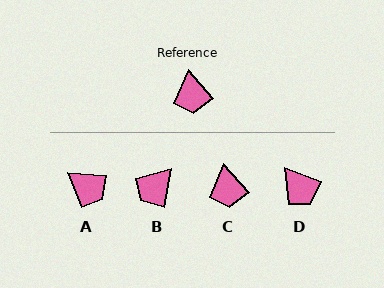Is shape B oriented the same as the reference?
No, it is off by about 51 degrees.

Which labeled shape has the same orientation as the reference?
C.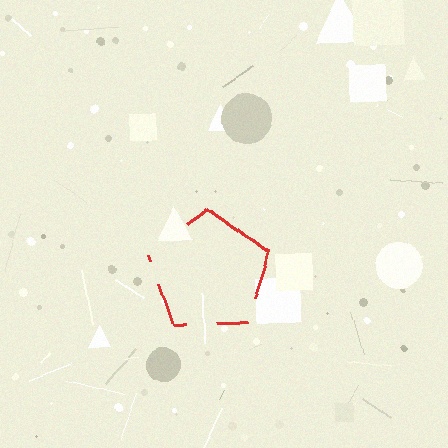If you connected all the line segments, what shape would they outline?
They would outline a pentagon.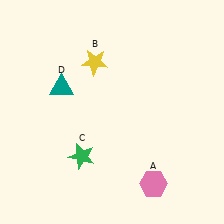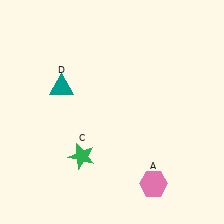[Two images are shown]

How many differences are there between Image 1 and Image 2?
There is 1 difference between the two images.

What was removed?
The yellow star (B) was removed in Image 2.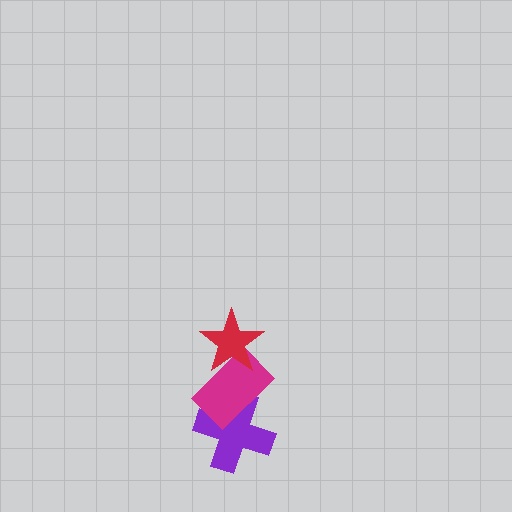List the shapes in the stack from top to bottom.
From top to bottom: the red star, the magenta rectangle, the purple cross.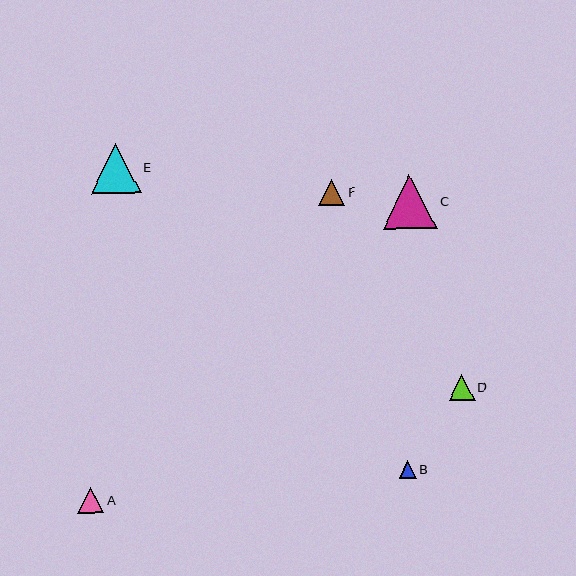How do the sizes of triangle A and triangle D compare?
Triangle A and triangle D are approximately the same size.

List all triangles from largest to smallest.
From largest to smallest: C, E, F, A, D, B.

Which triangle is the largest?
Triangle C is the largest with a size of approximately 54 pixels.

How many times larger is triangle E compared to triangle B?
Triangle E is approximately 2.9 times the size of triangle B.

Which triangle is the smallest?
Triangle B is the smallest with a size of approximately 17 pixels.